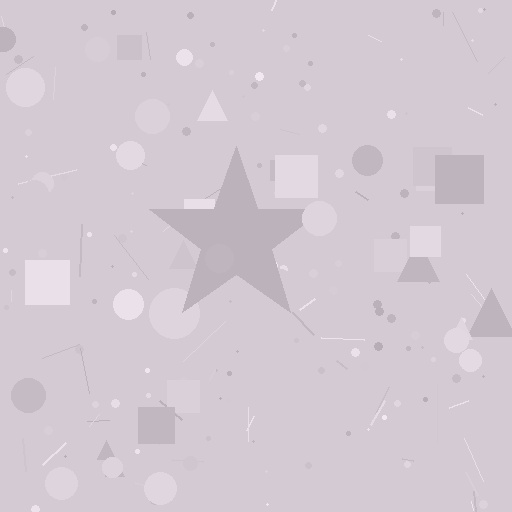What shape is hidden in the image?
A star is hidden in the image.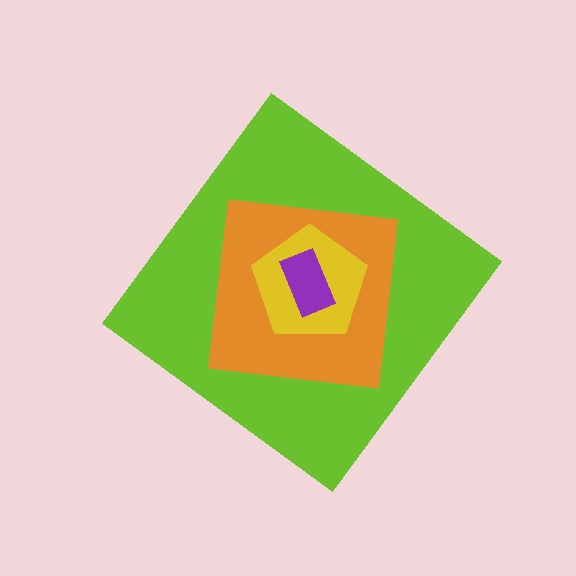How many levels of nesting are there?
4.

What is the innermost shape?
The purple rectangle.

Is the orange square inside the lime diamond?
Yes.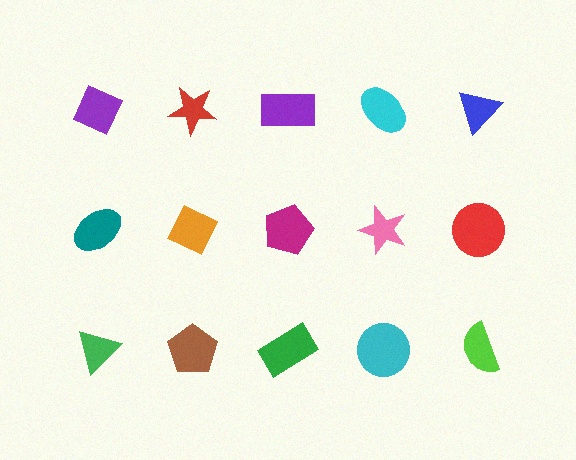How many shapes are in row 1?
5 shapes.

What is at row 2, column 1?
A teal ellipse.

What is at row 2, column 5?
A red circle.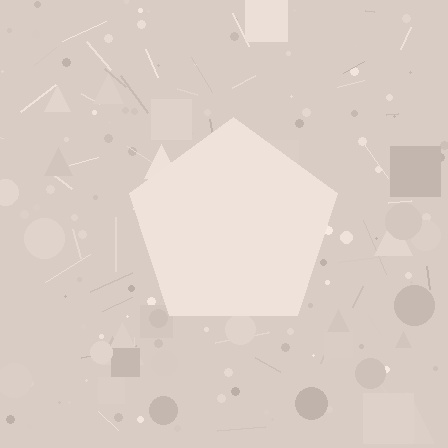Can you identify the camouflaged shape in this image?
The camouflaged shape is a pentagon.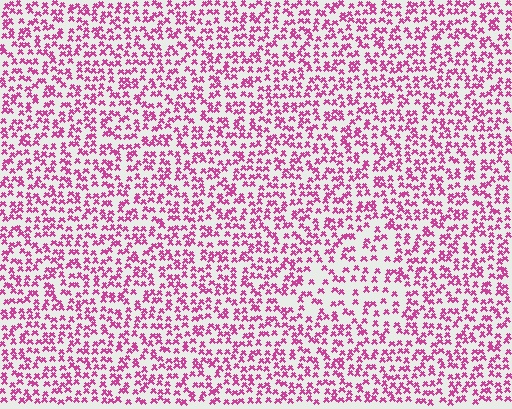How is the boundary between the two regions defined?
The boundary is defined by a change in element density (approximately 1.6x ratio). All elements are the same color, size, and shape.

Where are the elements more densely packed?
The elements are more densely packed outside the triangle boundary.